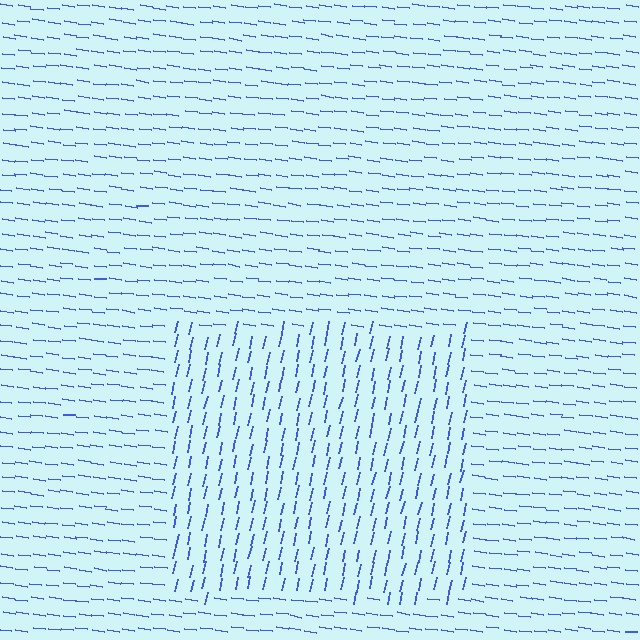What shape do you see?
I see a rectangle.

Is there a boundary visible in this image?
Yes, there is a texture boundary formed by a change in line orientation.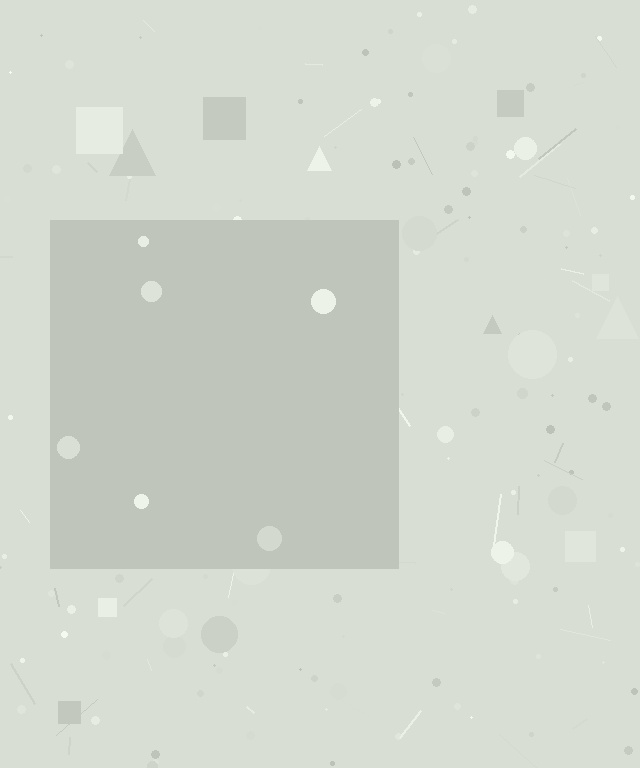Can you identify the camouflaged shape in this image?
The camouflaged shape is a square.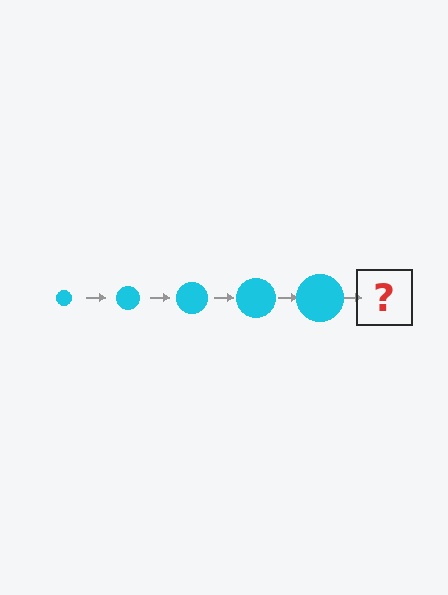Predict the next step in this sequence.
The next step is a cyan circle, larger than the previous one.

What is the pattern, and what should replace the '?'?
The pattern is that the circle gets progressively larger each step. The '?' should be a cyan circle, larger than the previous one.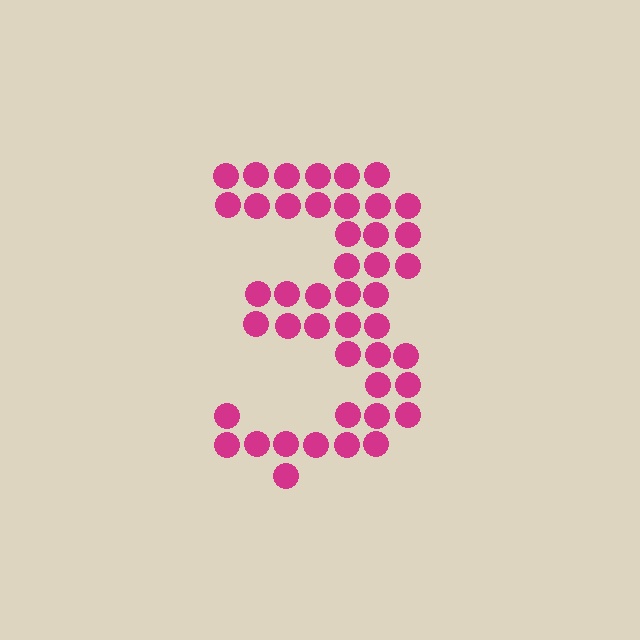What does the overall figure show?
The overall figure shows the digit 3.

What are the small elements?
The small elements are circles.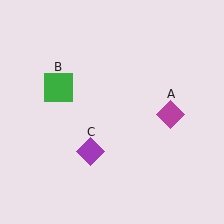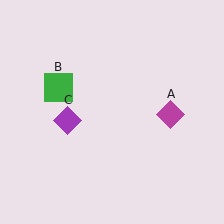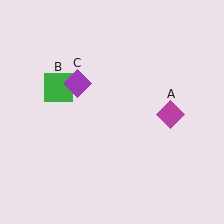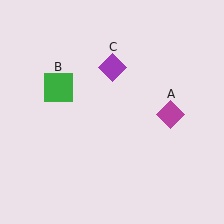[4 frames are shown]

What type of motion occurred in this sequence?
The purple diamond (object C) rotated clockwise around the center of the scene.